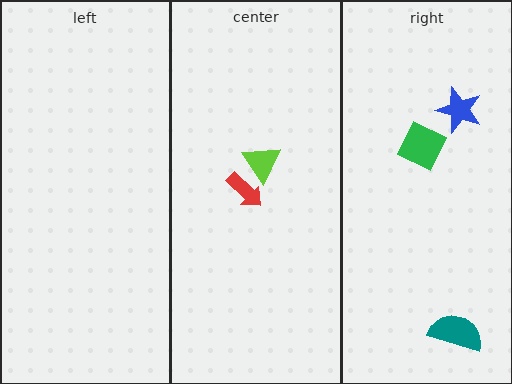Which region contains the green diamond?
The right region.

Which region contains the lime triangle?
The center region.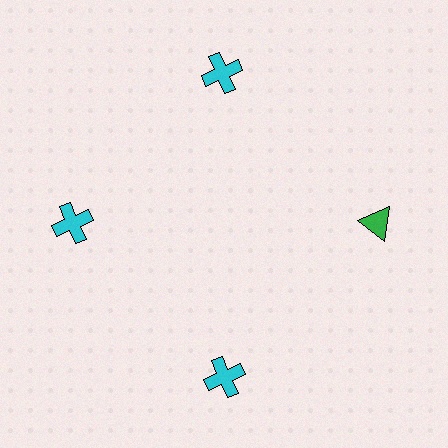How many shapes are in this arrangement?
There are 4 shapes arranged in a ring pattern.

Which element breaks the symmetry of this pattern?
The green triangle at roughly the 3 o'clock position breaks the symmetry. All other shapes are cyan crosses.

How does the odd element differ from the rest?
It differs in both color (green instead of cyan) and shape (triangle instead of cross).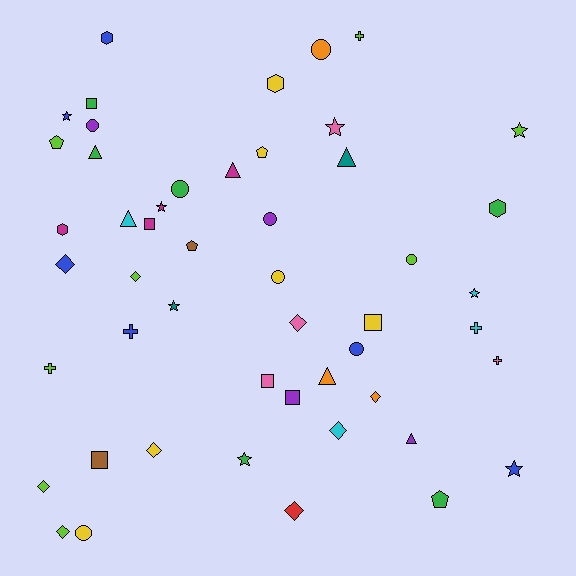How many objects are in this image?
There are 50 objects.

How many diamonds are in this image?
There are 9 diamonds.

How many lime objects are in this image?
There are 8 lime objects.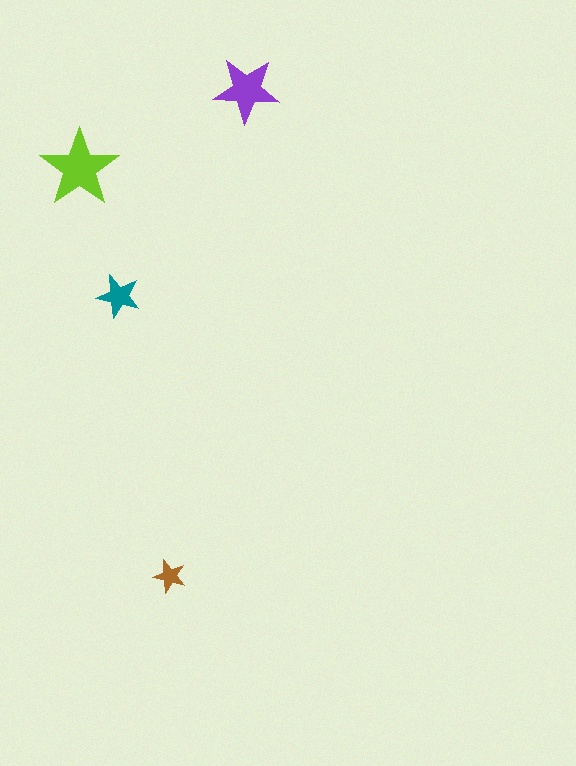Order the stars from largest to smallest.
the lime one, the purple one, the teal one, the brown one.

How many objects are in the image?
There are 4 objects in the image.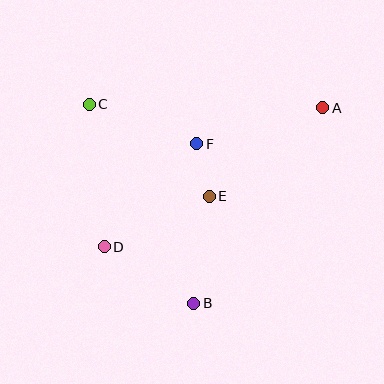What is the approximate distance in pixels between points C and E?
The distance between C and E is approximately 151 pixels.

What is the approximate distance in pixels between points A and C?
The distance between A and C is approximately 234 pixels.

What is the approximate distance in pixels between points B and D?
The distance between B and D is approximately 106 pixels.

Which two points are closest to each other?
Points E and F are closest to each other.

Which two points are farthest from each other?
Points A and D are farthest from each other.